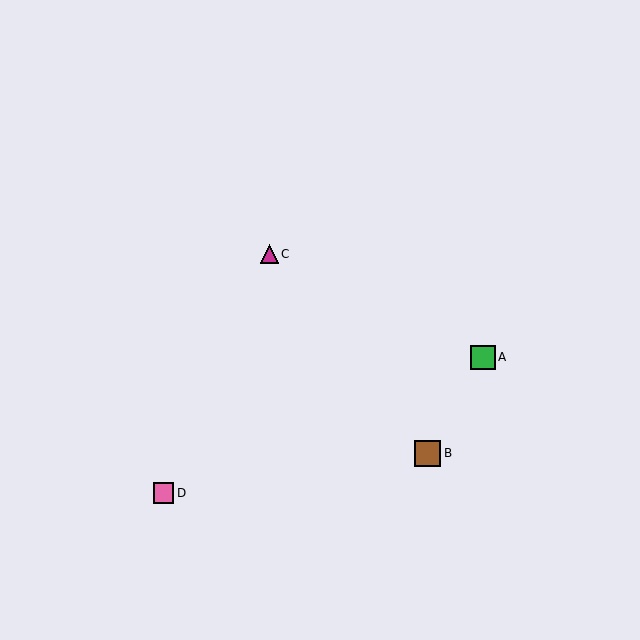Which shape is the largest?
The brown square (labeled B) is the largest.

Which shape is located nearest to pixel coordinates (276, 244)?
The magenta triangle (labeled C) at (269, 254) is nearest to that location.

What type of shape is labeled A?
Shape A is a green square.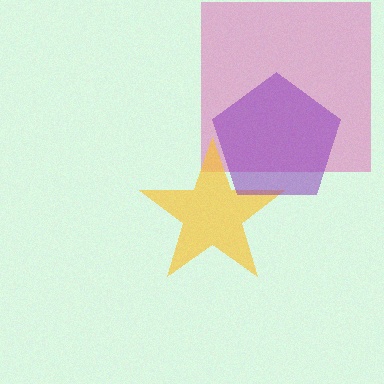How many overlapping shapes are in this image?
There are 3 overlapping shapes in the image.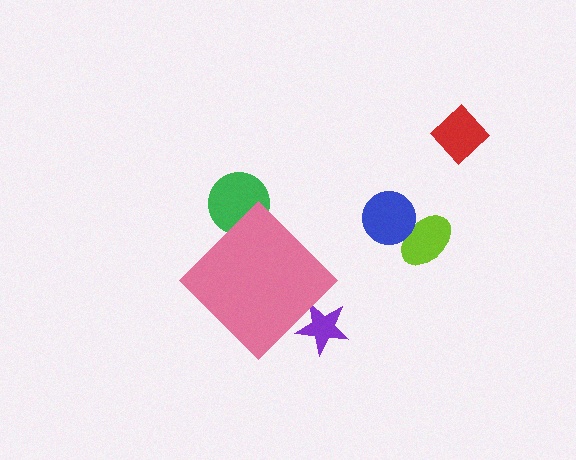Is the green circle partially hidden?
Yes, the green circle is partially hidden behind the pink diamond.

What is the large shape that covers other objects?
A pink diamond.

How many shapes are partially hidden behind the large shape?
2 shapes are partially hidden.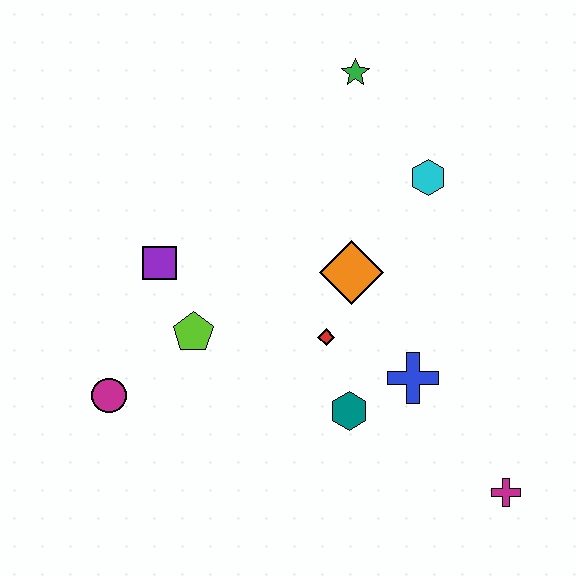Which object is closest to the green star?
The cyan hexagon is closest to the green star.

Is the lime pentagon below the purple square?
Yes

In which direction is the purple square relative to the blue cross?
The purple square is to the left of the blue cross.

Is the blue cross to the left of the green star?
No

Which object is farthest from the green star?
The magenta cross is farthest from the green star.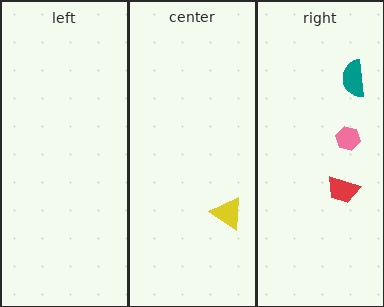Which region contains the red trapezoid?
The right region.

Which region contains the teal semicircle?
The right region.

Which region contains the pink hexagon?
The right region.